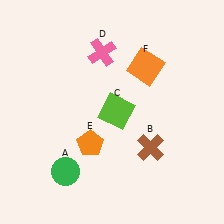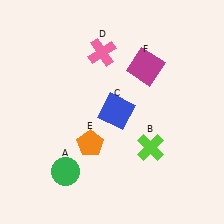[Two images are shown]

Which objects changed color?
B changed from brown to lime. C changed from lime to blue. F changed from orange to magenta.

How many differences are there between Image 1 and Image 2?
There are 3 differences between the two images.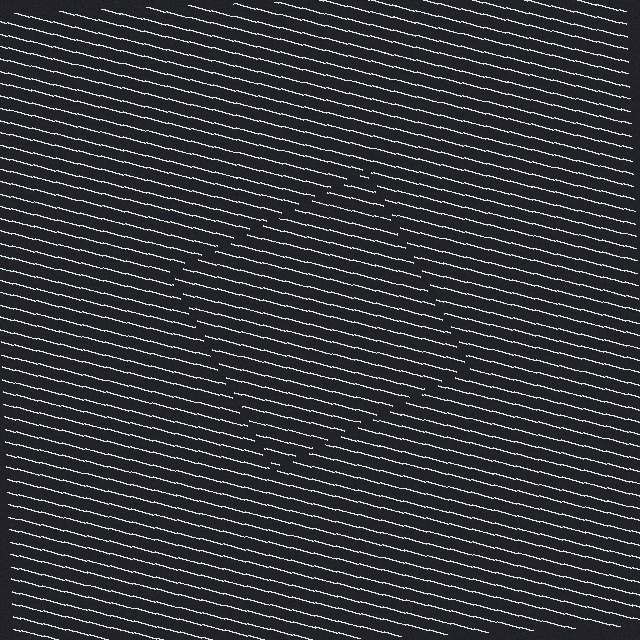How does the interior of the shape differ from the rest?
The interior of the shape contains the same grating, shifted by half a period — the contour is defined by the phase discontinuity where line-ends from the inner and outer gratings abut.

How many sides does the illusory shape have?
4 sides — the line-ends trace a square.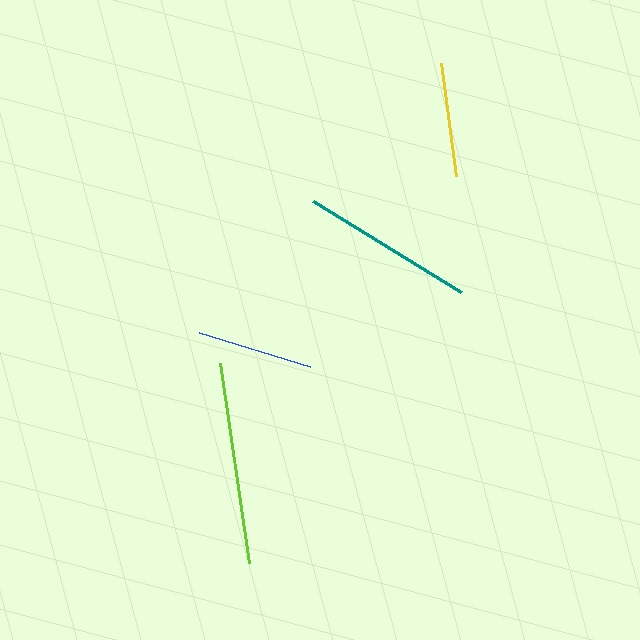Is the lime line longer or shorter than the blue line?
The lime line is longer than the blue line.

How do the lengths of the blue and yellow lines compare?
The blue and yellow lines are approximately the same length.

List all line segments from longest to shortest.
From longest to shortest: lime, teal, blue, yellow.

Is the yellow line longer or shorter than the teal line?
The teal line is longer than the yellow line.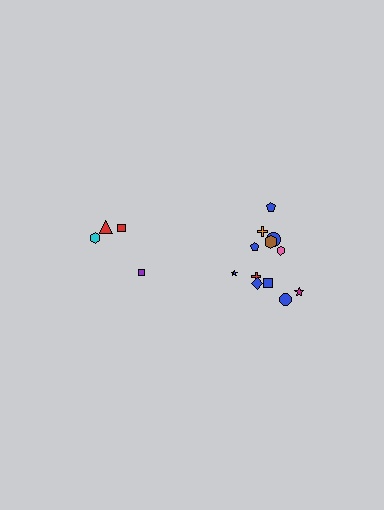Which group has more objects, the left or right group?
The right group.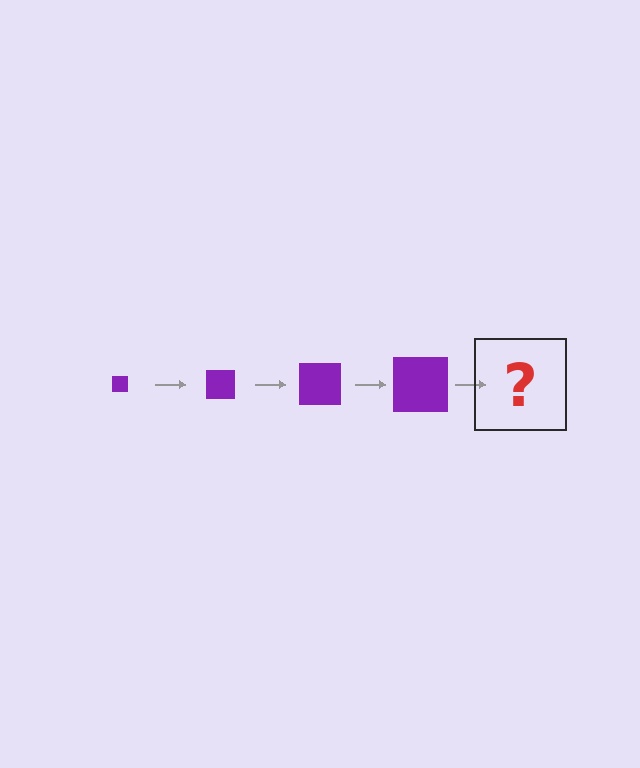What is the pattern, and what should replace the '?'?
The pattern is that the square gets progressively larger each step. The '?' should be a purple square, larger than the previous one.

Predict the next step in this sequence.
The next step is a purple square, larger than the previous one.